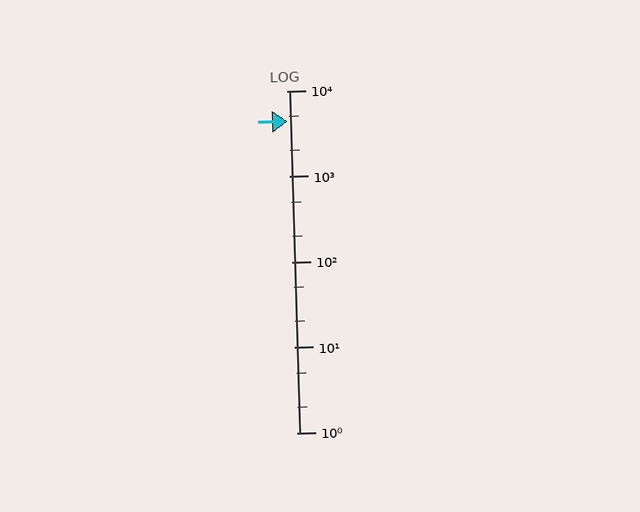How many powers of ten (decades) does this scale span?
The scale spans 4 decades, from 1 to 10000.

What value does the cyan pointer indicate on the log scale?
The pointer indicates approximately 4400.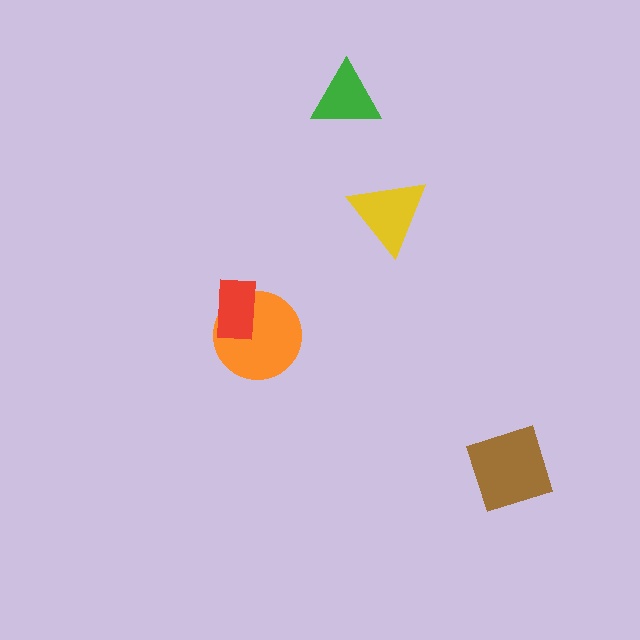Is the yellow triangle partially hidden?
No, no other shape covers it.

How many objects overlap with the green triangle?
0 objects overlap with the green triangle.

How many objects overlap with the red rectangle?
1 object overlaps with the red rectangle.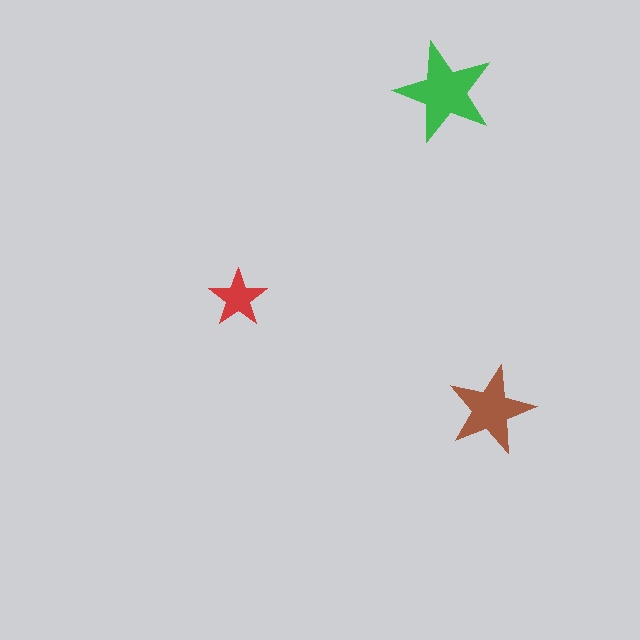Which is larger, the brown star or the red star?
The brown one.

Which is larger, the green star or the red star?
The green one.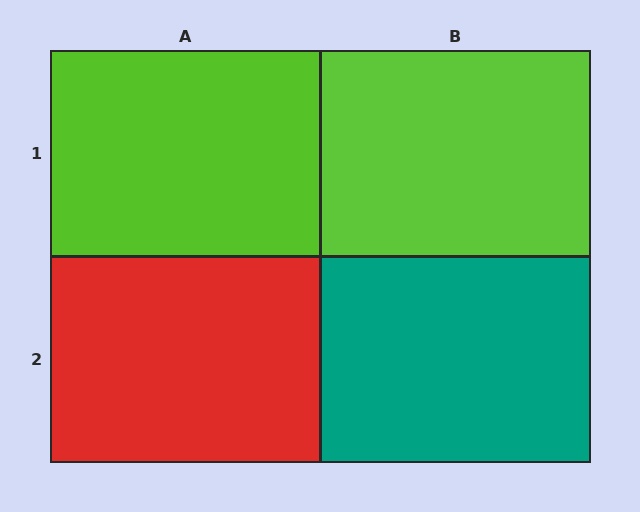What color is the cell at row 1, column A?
Lime.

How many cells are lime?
2 cells are lime.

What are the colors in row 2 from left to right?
Red, teal.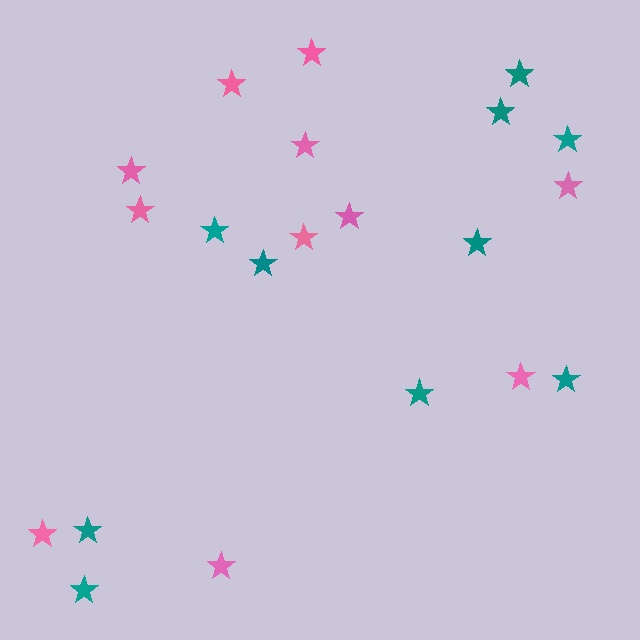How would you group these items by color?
There are 2 groups: one group of teal stars (10) and one group of pink stars (11).